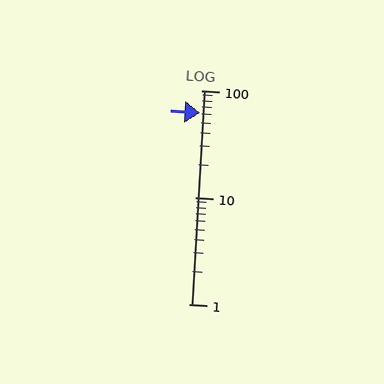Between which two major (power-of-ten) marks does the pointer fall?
The pointer is between 10 and 100.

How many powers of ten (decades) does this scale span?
The scale spans 2 decades, from 1 to 100.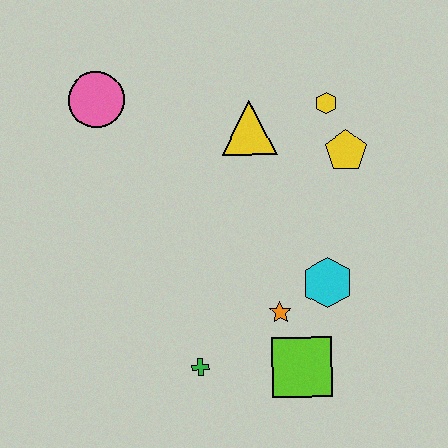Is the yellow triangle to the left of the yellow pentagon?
Yes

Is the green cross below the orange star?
Yes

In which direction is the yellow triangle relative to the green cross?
The yellow triangle is above the green cross.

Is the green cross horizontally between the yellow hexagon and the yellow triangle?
No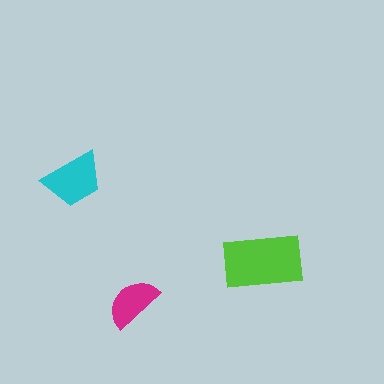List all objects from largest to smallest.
The lime rectangle, the cyan trapezoid, the magenta semicircle.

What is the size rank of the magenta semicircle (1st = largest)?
3rd.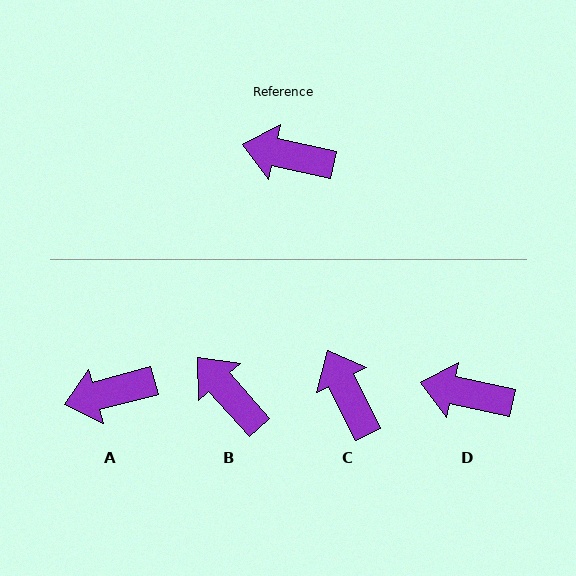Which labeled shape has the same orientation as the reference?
D.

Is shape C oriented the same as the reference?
No, it is off by about 52 degrees.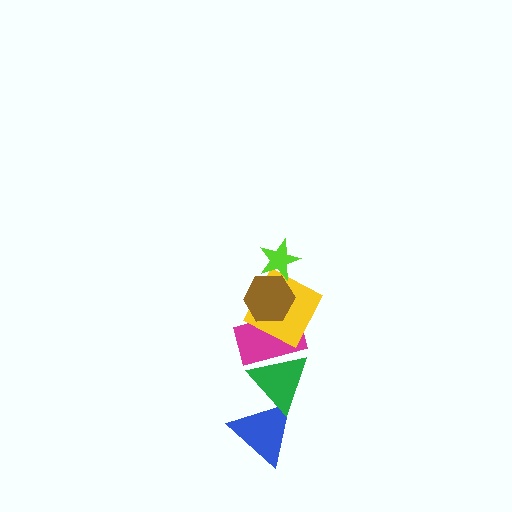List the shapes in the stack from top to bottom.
From top to bottom: the lime star, the brown hexagon, the yellow square, the magenta rectangle, the green triangle, the blue triangle.